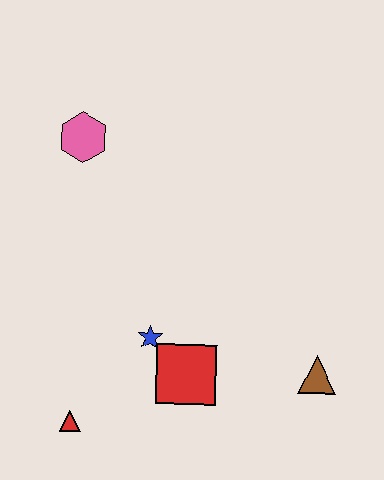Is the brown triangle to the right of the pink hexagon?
Yes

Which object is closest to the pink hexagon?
The blue star is closest to the pink hexagon.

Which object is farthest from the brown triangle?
The pink hexagon is farthest from the brown triangle.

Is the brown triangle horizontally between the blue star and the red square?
No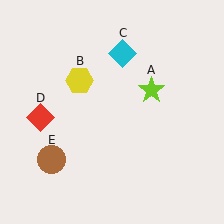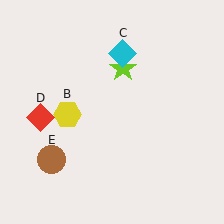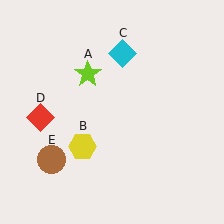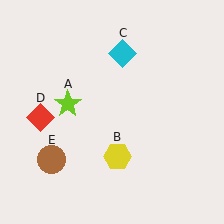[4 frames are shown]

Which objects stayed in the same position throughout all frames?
Cyan diamond (object C) and red diamond (object D) and brown circle (object E) remained stationary.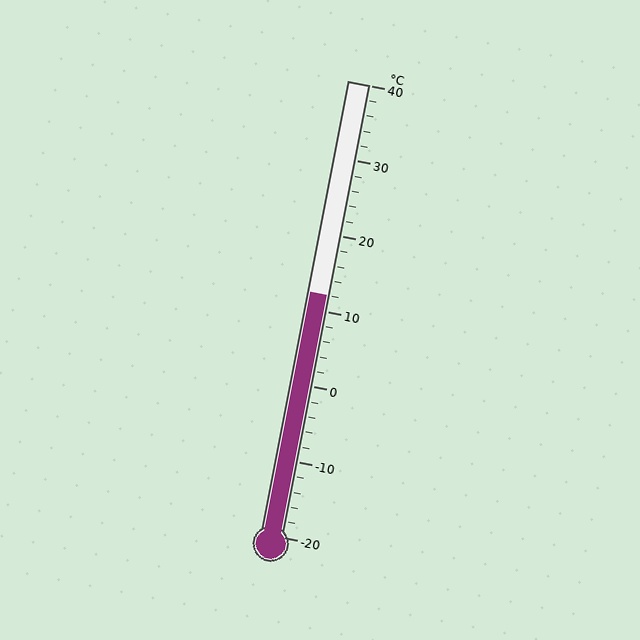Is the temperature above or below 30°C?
The temperature is below 30°C.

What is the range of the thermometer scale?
The thermometer scale ranges from -20°C to 40°C.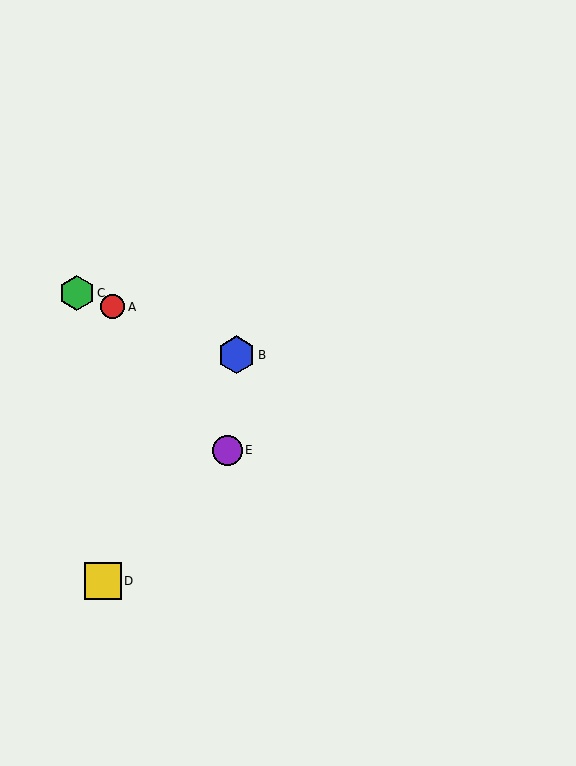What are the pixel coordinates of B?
Object B is at (236, 355).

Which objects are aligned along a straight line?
Objects A, B, C are aligned along a straight line.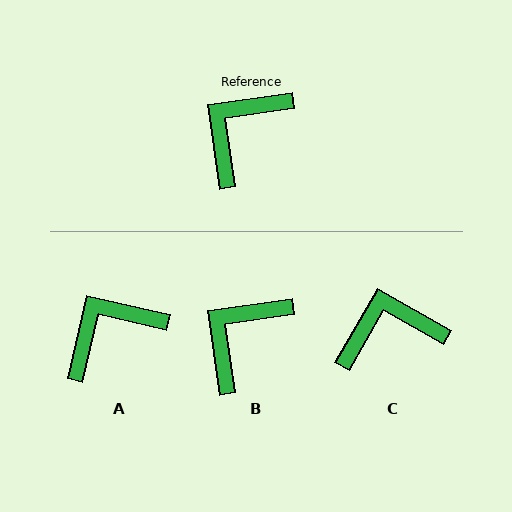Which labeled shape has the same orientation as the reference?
B.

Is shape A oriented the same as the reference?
No, it is off by about 21 degrees.